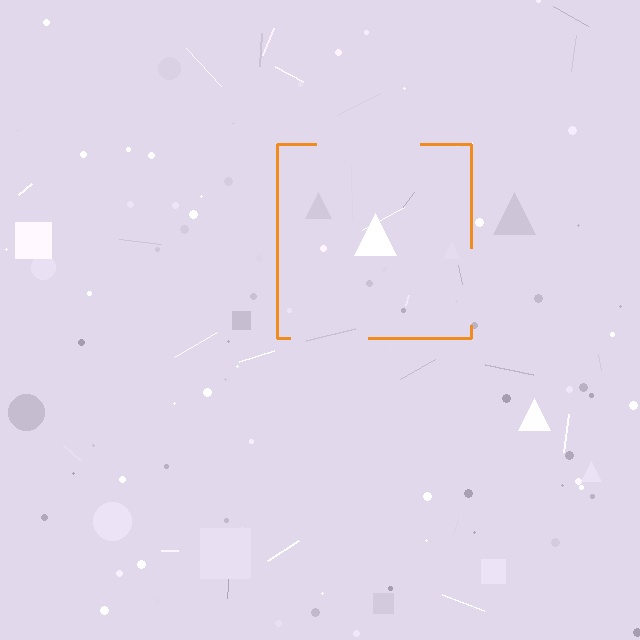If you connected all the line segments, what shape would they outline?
They would outline a square.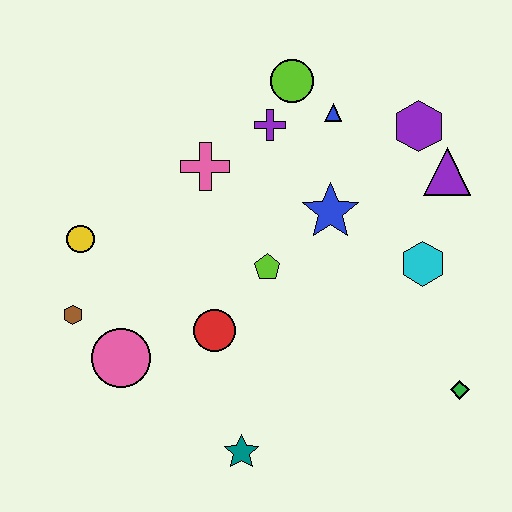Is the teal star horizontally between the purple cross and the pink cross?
Yes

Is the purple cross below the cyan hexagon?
No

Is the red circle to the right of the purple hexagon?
No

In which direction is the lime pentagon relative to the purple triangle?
The lime pentagon is to the left of the purple triangle.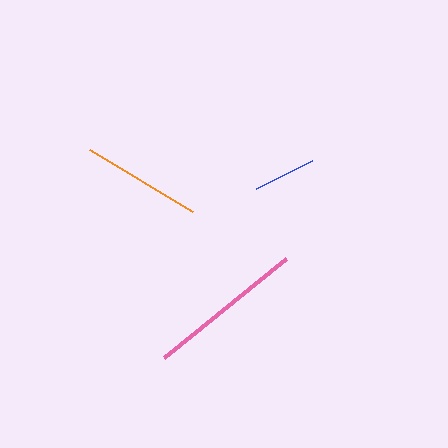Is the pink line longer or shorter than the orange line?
The pink line is longer than the orange line.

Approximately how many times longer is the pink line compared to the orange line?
The pink line is approximately 1.3 times the length of the orange line.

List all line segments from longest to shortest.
From longest to shortest: pink, orange, blue.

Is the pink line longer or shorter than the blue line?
The pink line is longer than the blue line.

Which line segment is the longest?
The pink line is the longest at approximately 157 pixels.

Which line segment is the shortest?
The blue line is the shortest at approximately 62 pixels.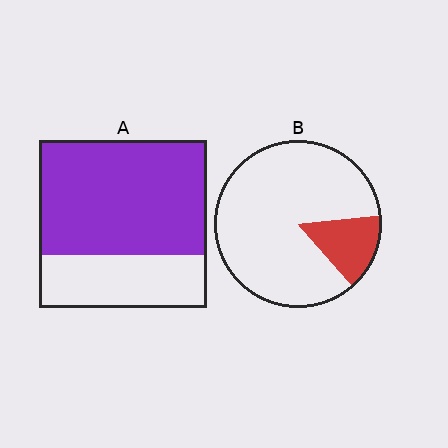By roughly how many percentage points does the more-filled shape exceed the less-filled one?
By roughly 55 percentage points (A over B).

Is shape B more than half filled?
No.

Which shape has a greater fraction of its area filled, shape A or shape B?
Shape A.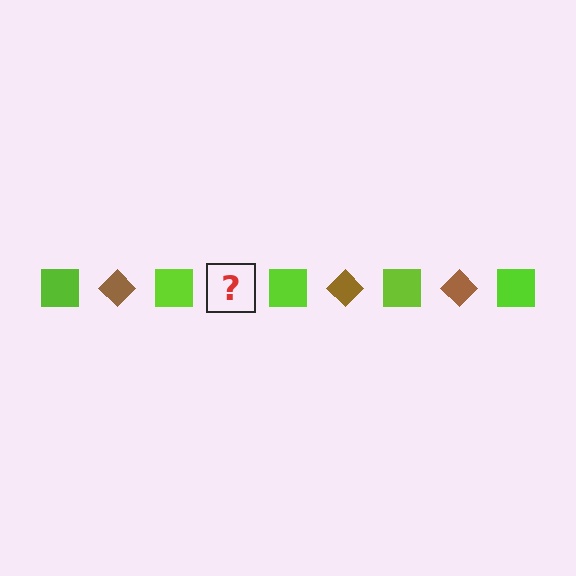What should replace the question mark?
The question mark should be replaced with a brown diamond.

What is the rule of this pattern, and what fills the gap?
The rule is that the pattern alternates between lime square and brown diamond. The gap should be filled with a brown diamond.